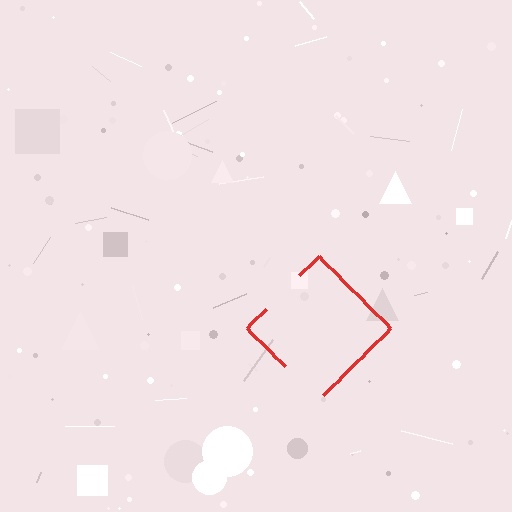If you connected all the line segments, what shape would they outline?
They would outline a diamond.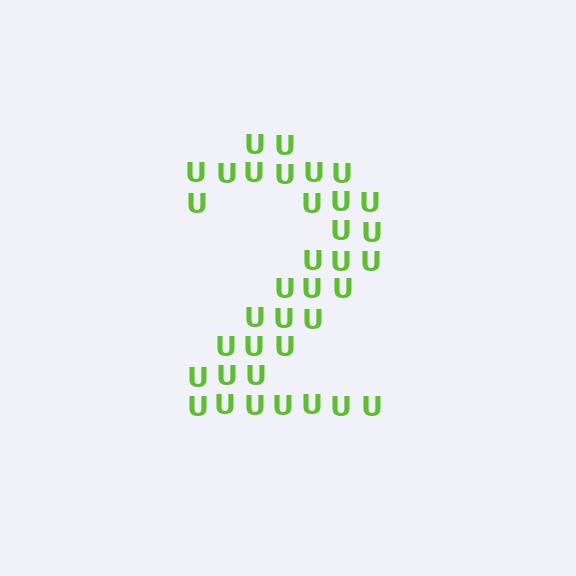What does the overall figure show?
The overall figure shows the digit 2.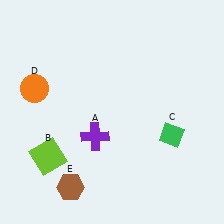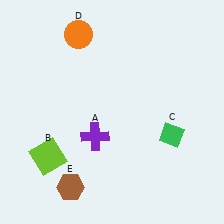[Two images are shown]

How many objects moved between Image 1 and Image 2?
1 object moved between the two images.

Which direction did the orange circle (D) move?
The orange circle (D) moved up.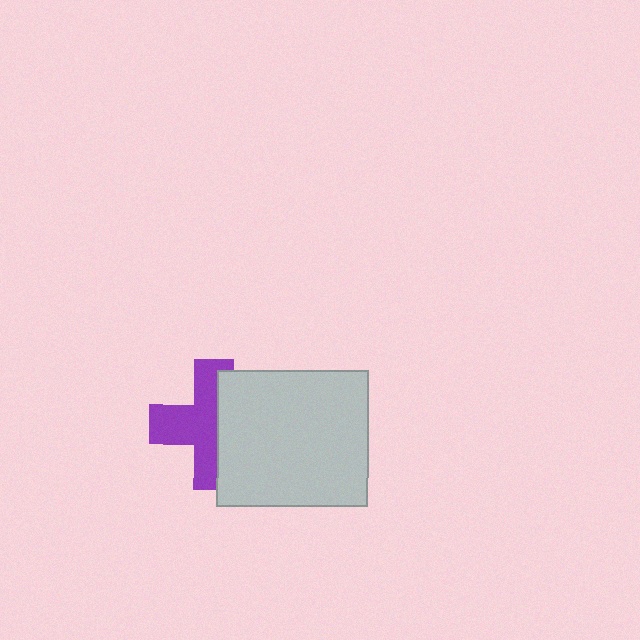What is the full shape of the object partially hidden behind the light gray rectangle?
The partially hidden object is a purple cross.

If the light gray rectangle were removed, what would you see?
You would see the complete purple cross.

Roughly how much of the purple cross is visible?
About half of it is visible (roughly 57%).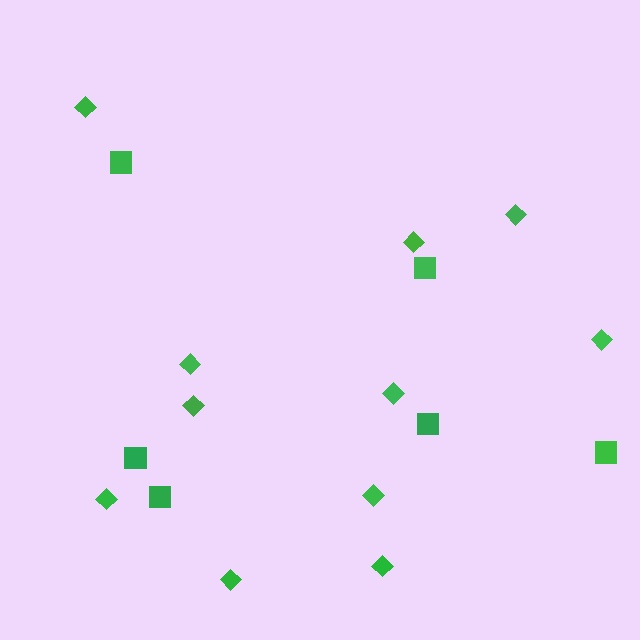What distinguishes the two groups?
There are 2 groups: one group of diamonds (11) and one group of squares (6).